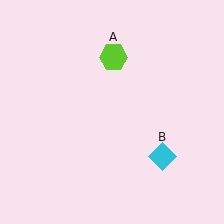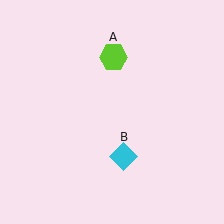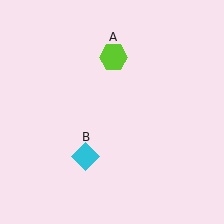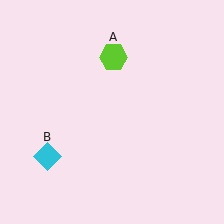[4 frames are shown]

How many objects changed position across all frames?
1 object changed position: cyan diamond (object B).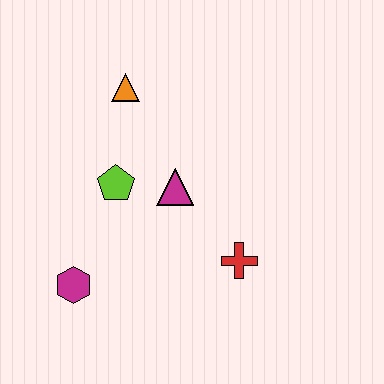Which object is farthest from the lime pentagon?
The red cross is farthest from the lime pentagon.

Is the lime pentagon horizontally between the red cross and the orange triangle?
No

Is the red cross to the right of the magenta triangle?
Yes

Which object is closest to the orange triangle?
The lime pentagon is closest to the orange triangle.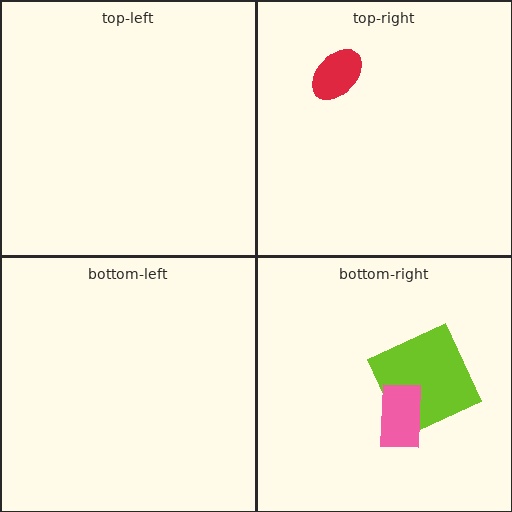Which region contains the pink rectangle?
The bottom-right region.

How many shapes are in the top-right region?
1.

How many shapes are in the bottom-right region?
2.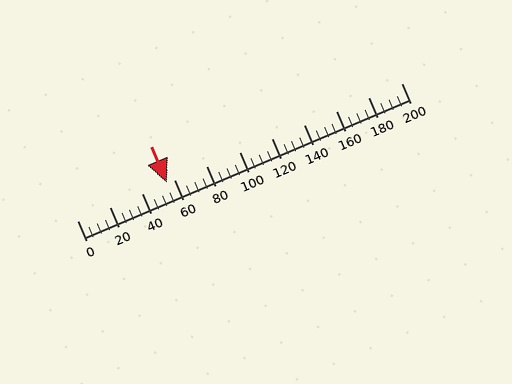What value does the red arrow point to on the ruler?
The red arrow points to approximately 55.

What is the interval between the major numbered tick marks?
The major tick marks are spaced 20 units apart.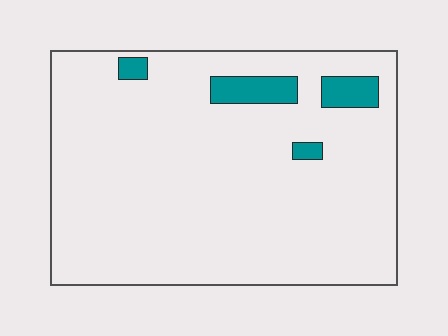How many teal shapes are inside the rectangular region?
4.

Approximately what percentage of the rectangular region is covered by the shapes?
Approximately 5%.